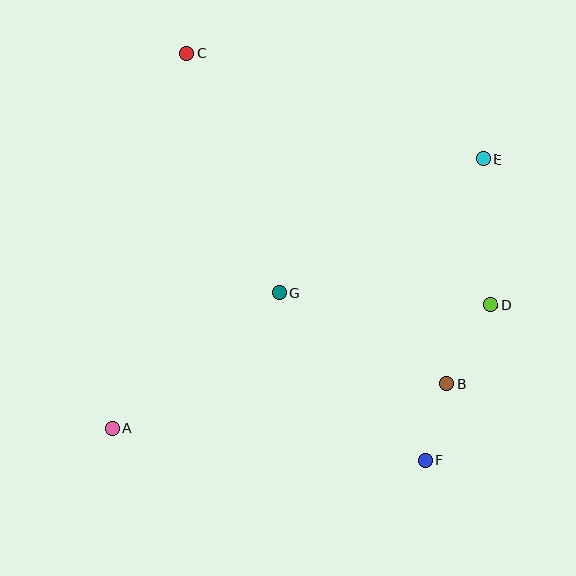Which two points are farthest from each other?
Points C and F are farthest from each other.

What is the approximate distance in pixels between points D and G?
The distance between D and G is approximately 212 pixels.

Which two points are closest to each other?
Points B and F are closest to each other.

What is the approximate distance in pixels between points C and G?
The distance between C and G is approximately 257 pixels.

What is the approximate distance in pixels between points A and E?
The distance between A and E is approximately 458 pixels.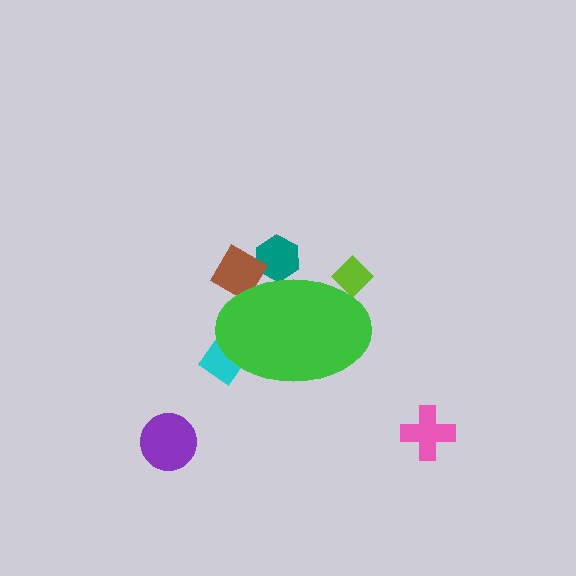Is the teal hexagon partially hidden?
Yes, the teal hexagon is partially hidden behind the green ellipse.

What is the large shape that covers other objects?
A green ellipse.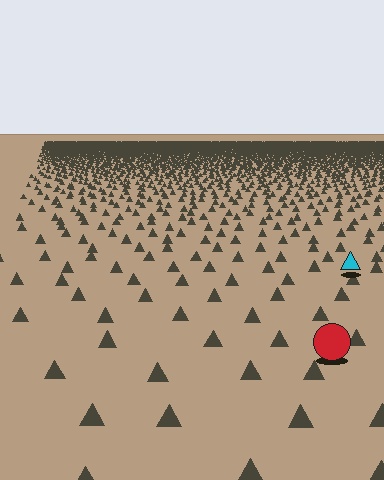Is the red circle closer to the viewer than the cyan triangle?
Yes. The red circle is closer — you can tell from the texture gradient: the ground texture is coarser near it.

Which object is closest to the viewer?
The red circle is closest. The texture marks near it are larger and more spread out.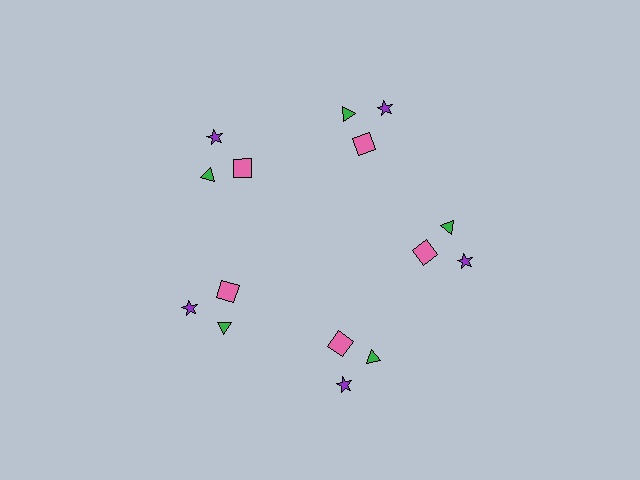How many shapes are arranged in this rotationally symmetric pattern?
There are 15 shapes, arranged in 5 groups of 3.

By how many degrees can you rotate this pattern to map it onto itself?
The pattern maps onto itself every 72 degrees of rotation.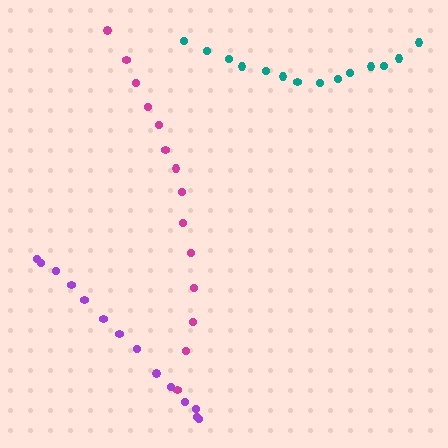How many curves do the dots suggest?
There are 3 distinct paths.